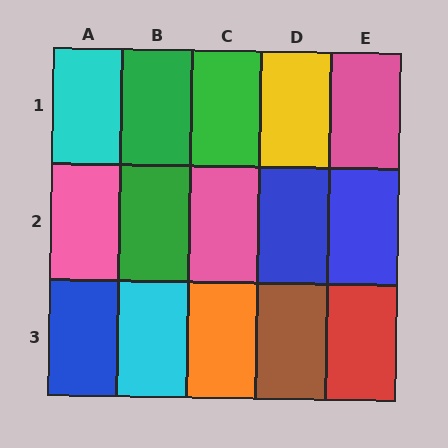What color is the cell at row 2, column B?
Green.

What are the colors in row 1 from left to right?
Cyan, green, green, yellow, pink.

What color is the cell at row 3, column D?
Brown.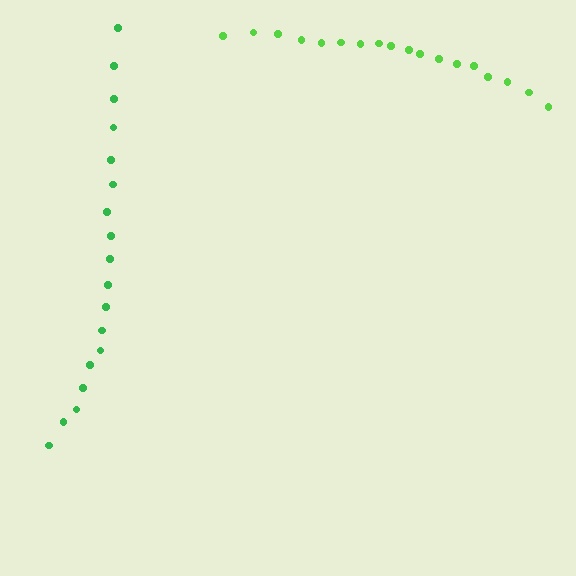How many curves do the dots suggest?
There are 2 distinct paths.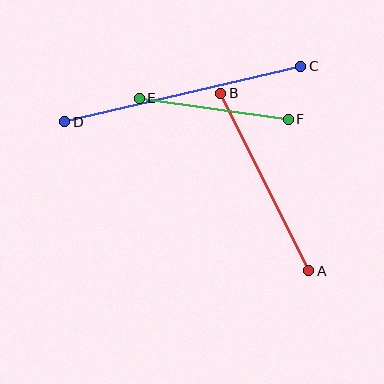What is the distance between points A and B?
The distance is approximately 198 pixels.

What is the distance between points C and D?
The distance is approximately 242 pixels.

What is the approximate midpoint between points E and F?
The midpoint is at approximately (214, 109) pixels.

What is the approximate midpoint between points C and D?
The midpoint is at approximately (183, 94) pixels.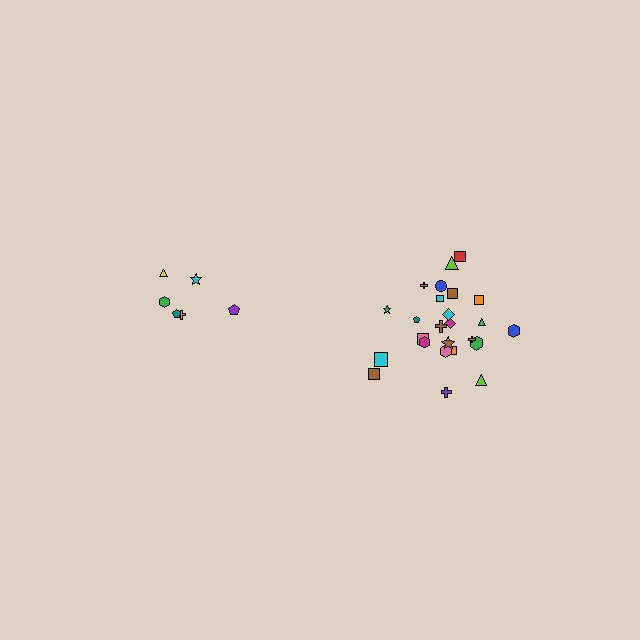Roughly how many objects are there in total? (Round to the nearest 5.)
Roughly 30 objects in total.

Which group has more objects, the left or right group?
The right group.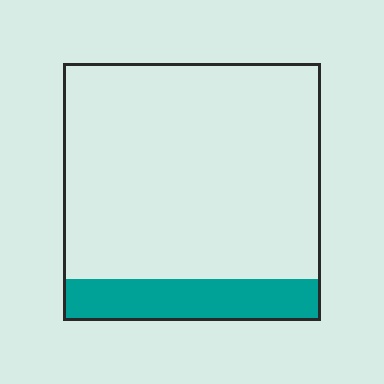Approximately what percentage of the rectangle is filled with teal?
Approximately 15%.